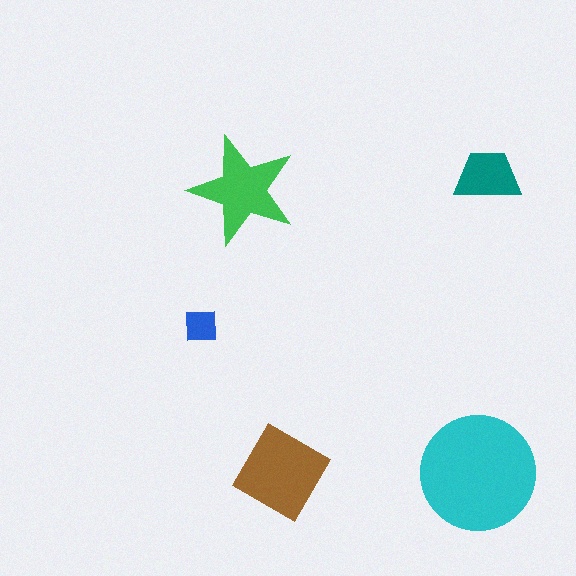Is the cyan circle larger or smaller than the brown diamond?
Larger.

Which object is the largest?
The cyan circle.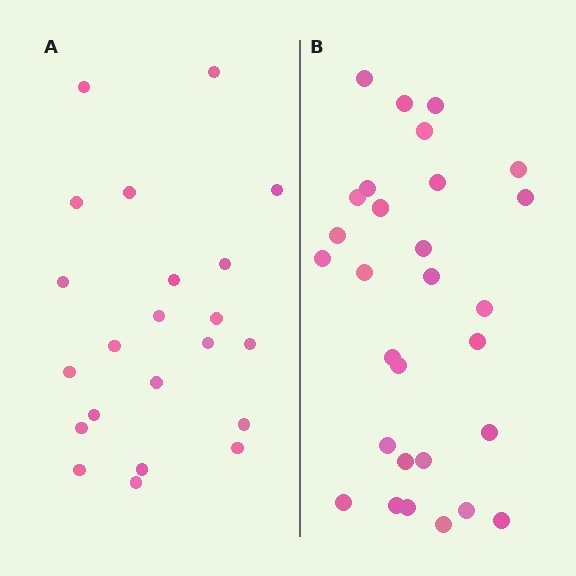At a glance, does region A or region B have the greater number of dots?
Region B (the right region) has more dots.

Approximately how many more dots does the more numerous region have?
Region B has roughly 8 or so more dots than region A.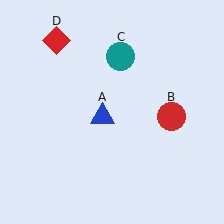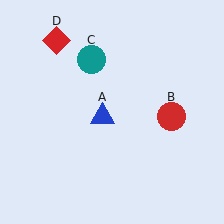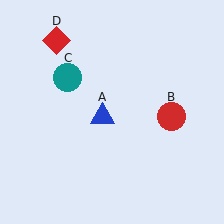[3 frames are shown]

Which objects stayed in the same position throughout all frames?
Blue triangle (object A) and red circle (object B) and red diamond (object D) remained stationary.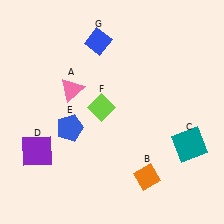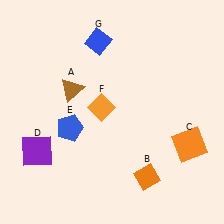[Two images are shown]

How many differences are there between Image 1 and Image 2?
There are 3 differences between the two images.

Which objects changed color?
A changed from pink to brown. C changed from teal to orange. F changed from lime to orange.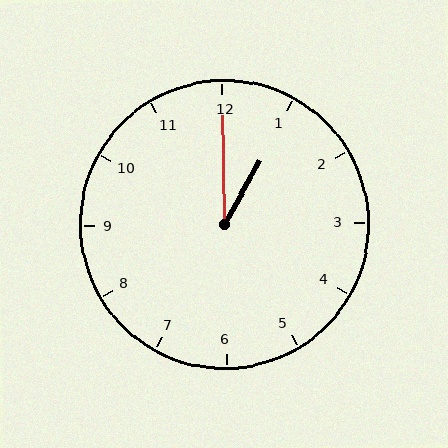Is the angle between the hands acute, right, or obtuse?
It is acute.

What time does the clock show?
1:00.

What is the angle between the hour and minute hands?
Approximately 30 degrees.